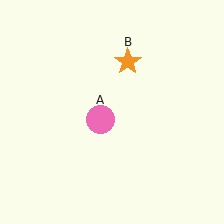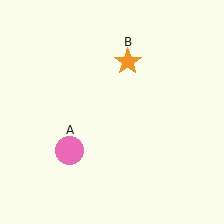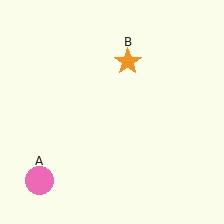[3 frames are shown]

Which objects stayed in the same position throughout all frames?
Orange star (object B) remained stationary.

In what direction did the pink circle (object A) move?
The pink circle (object A) moved down and to the left.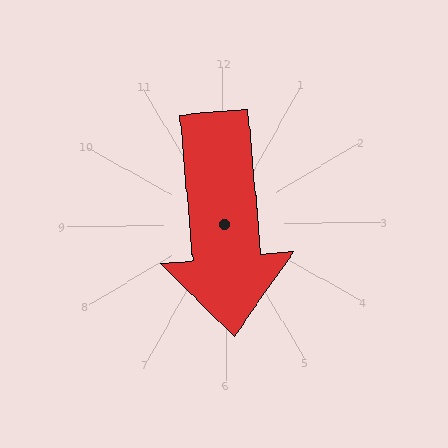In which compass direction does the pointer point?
South.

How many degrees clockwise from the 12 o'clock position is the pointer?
Approximately 176 degrees.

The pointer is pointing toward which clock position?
Roughly 6 o'clock.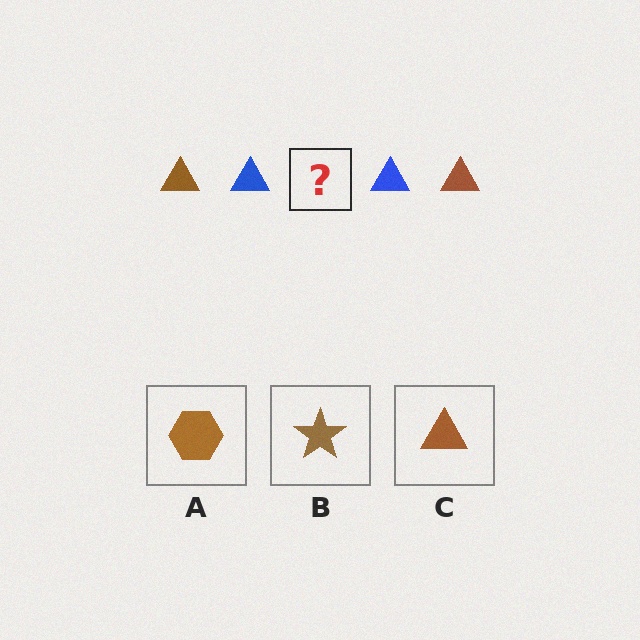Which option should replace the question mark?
Option C.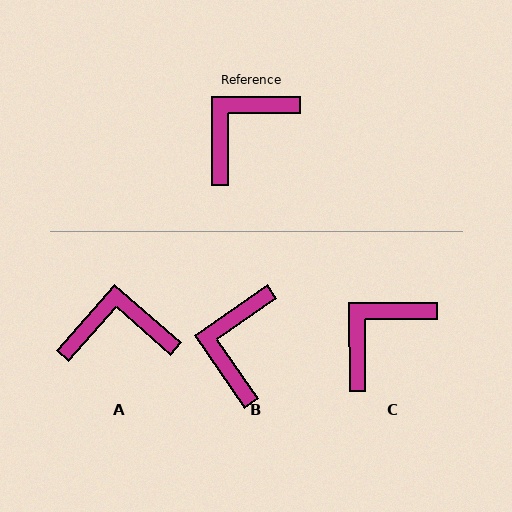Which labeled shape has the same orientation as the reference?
C.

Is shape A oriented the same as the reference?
No, it is off by about 41 degrees.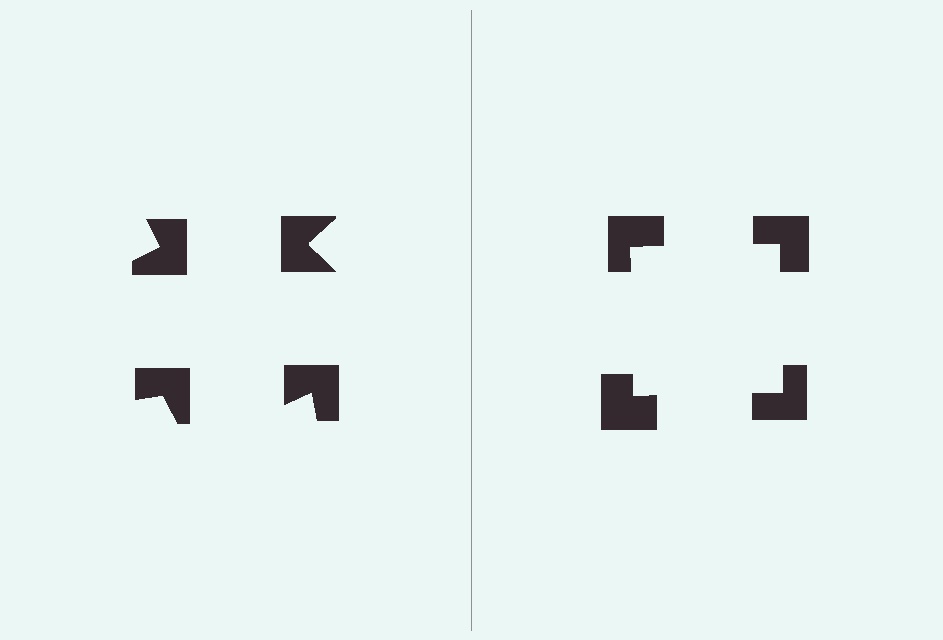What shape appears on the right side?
An illusory square.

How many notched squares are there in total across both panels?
8 — 4 on each side.